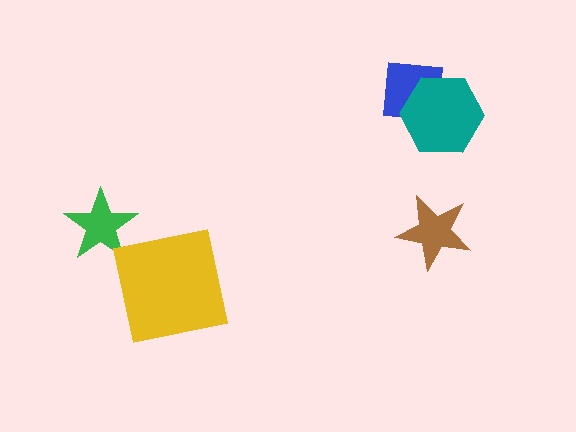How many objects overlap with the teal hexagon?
1 object overlaps with the teal hexagon.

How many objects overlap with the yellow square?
0 objects overlap with the yellow square.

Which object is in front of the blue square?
The teal hexagon is in front of the blue square.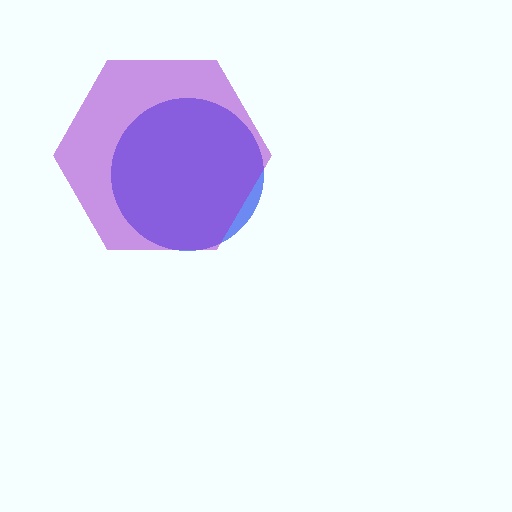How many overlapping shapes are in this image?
There are 2 overlapping shapes in the image.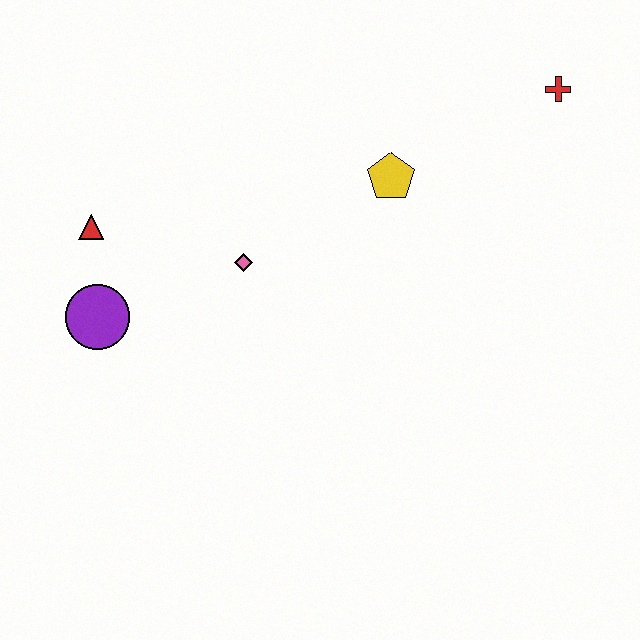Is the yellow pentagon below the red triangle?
No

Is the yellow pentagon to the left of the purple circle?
No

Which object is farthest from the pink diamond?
The red cross is farthest from the pink diamond.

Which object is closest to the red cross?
The yellow pentagon is closest to the red cross.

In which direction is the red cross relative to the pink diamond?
The red cross is to the right of the pink diamond.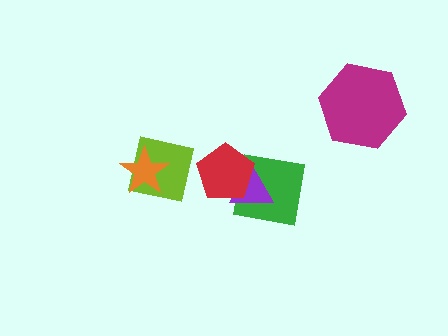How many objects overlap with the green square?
2 objects overlap with the green square.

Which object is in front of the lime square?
The orange star is in front of the lime square.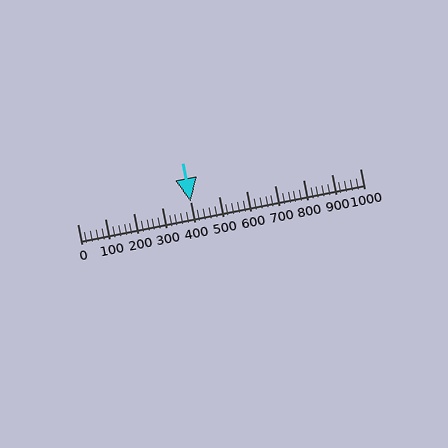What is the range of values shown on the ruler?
The ruler shows values from 0 to 1000.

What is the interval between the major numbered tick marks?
The major tick marks are spaced 100 units apart.